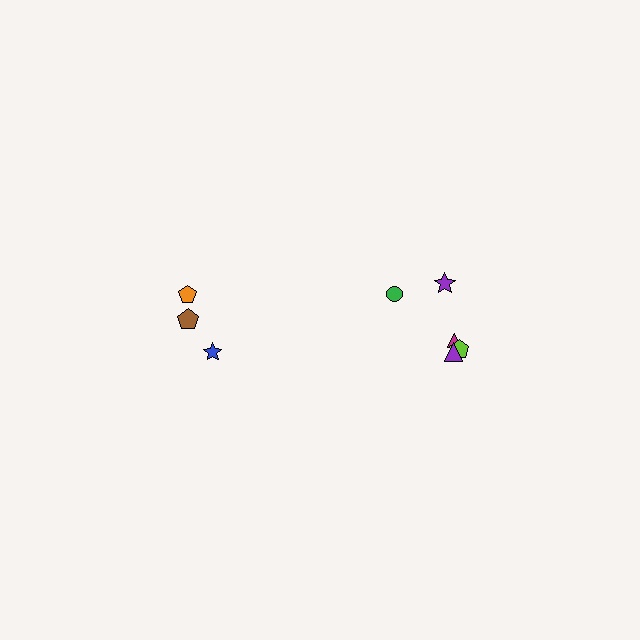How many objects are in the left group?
There are 3 objects.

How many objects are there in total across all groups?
There are 8 objects.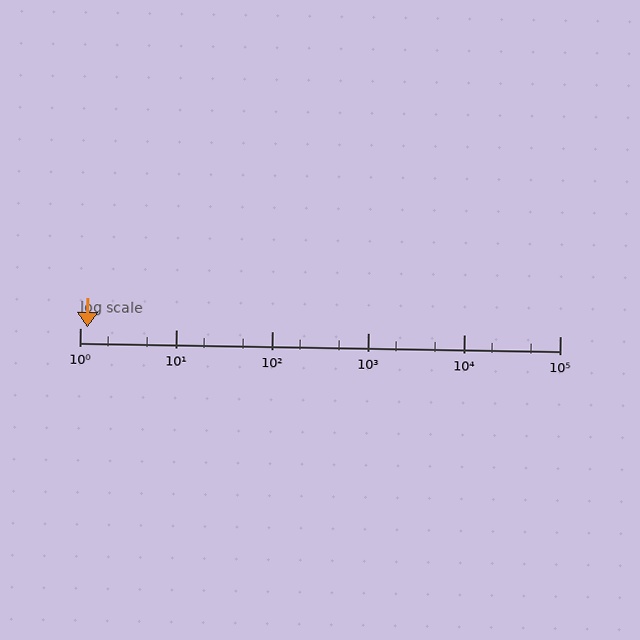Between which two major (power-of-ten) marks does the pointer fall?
The pointer is between 1 and 10.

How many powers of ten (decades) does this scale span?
The scale spans 5 decades, from 1 to 100000.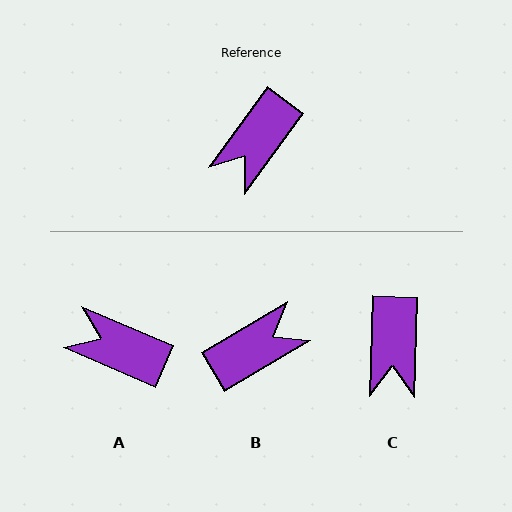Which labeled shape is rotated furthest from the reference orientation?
B, about 157 degrees away.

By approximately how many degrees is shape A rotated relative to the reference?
Approximately 77 degrees clockwise.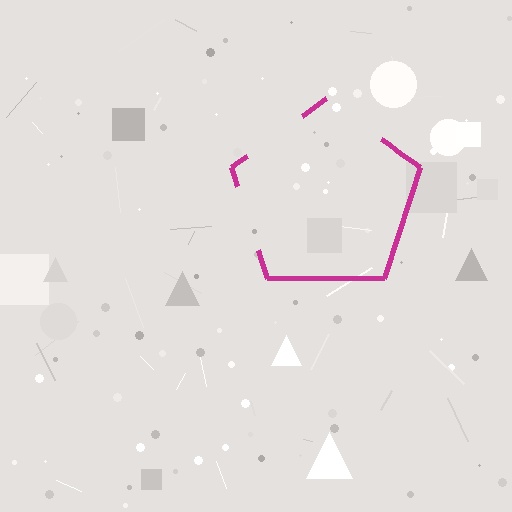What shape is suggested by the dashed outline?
The dashed outline suggests a pentagon.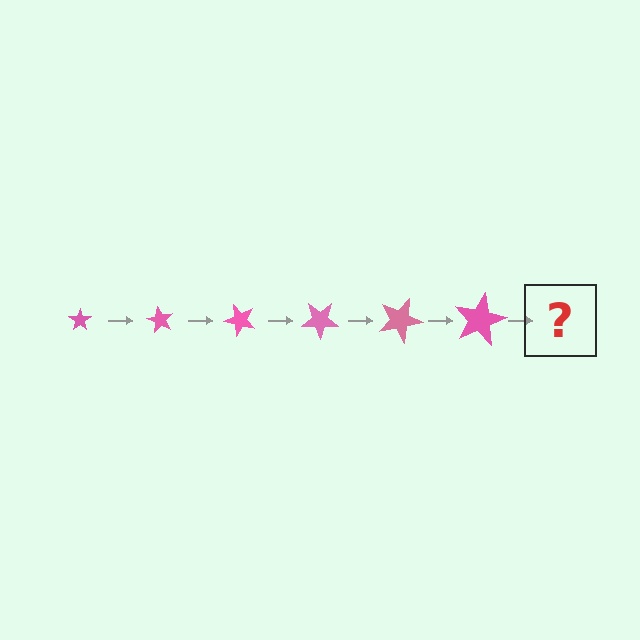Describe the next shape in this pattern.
It should be a star, larger than the previous one and rotated 360 degrees from the start.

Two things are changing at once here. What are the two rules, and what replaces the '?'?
The two rules are that the star grows larger each step and it rotates 60 degrees each step. The '?' should be a star, larger than the previous one and rotated 360 degrees from the start.